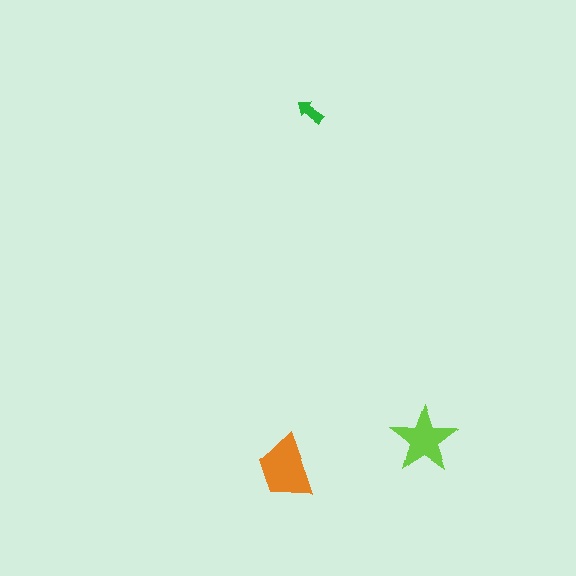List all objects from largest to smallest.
The orange trapezoid, the lime star, the green arrow.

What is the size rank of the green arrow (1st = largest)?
3rd.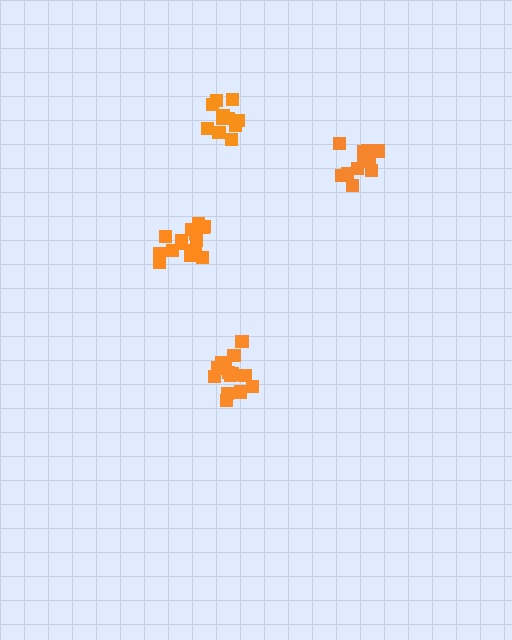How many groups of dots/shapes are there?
There are 4 groups.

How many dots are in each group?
Group 1: 14 dots, Group 2: 12 dots, Group 3: 17 dots, Group 4: 11 dots (54 total).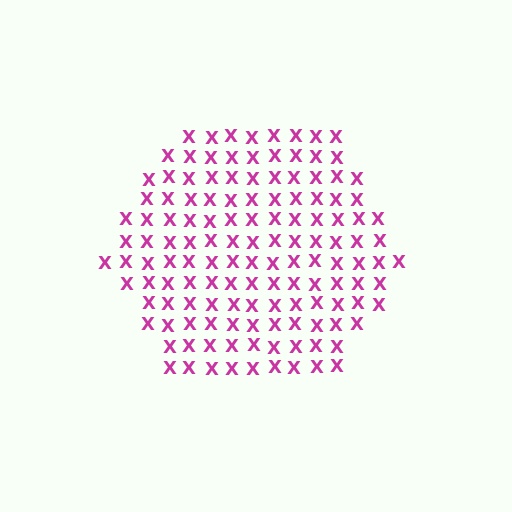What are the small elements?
The small elements are letter X's.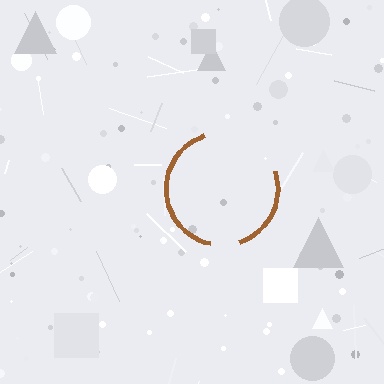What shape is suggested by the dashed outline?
The dashed outline suggests a circle.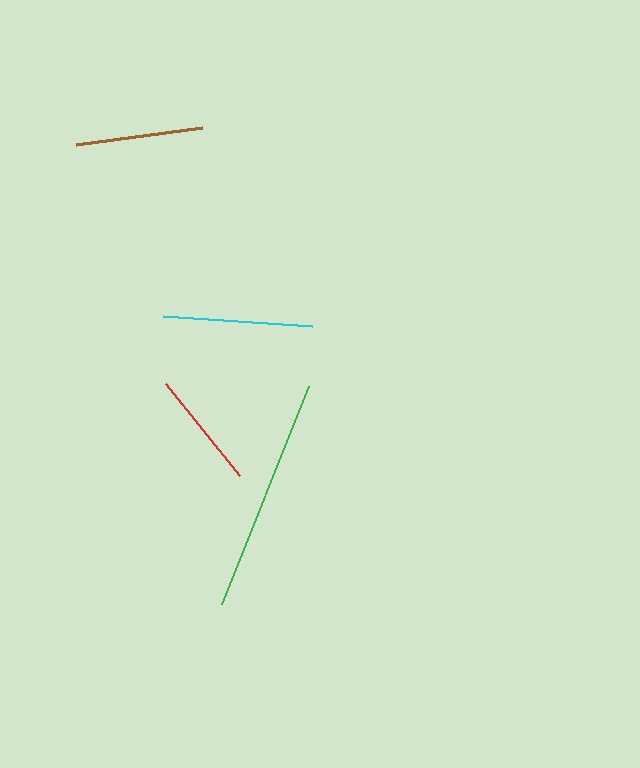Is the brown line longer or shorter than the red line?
The brown line is longer than the red line.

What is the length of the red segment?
The red segment is approximately 118 pixels long.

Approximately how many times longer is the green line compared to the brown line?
The green line is approximately 1.8 times the length of the brown line.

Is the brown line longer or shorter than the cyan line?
The cyan line is longer than the brown line.